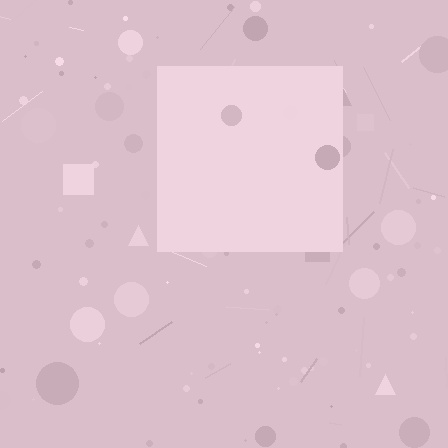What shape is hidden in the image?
A square is hidden in the image.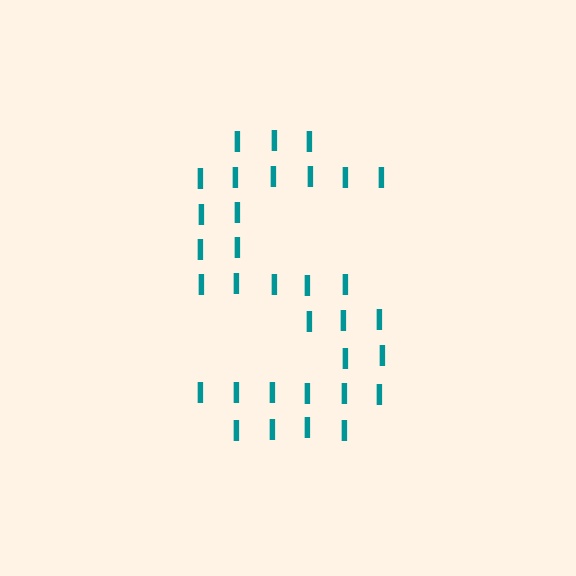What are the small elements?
The small elements are letter I's.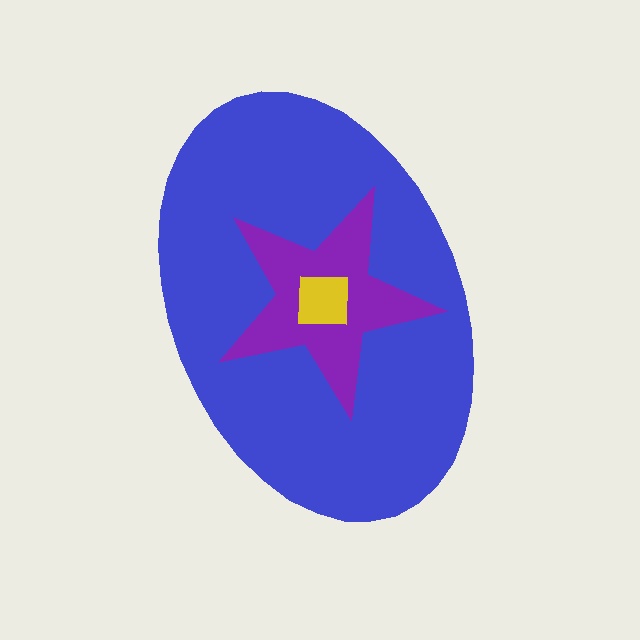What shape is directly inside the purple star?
The yellow square.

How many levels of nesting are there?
3.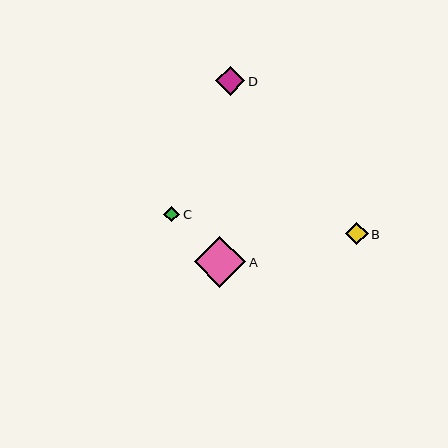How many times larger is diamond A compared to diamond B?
Diamond A is approximately 2.3 times the size of diamond B.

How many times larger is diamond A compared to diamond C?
Diamond A is approximately 3.3 times the size of diamond C.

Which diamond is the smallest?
Diamond C is the smallest with a size of approximately 16 pixels.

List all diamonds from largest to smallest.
From largest to smallest: A, D, B, C.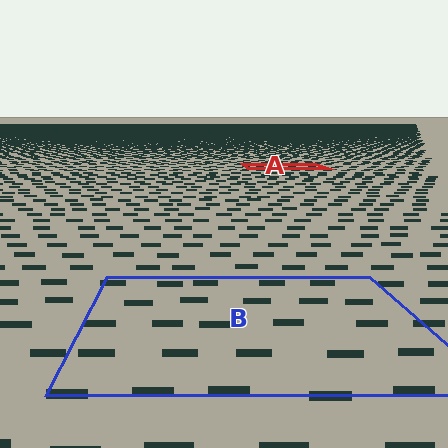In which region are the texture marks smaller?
The texture marks are smaller in region A, because it is farther away.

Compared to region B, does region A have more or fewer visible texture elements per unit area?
Region A has more texture elements per unit area — they are packed more densely because it is farther away.